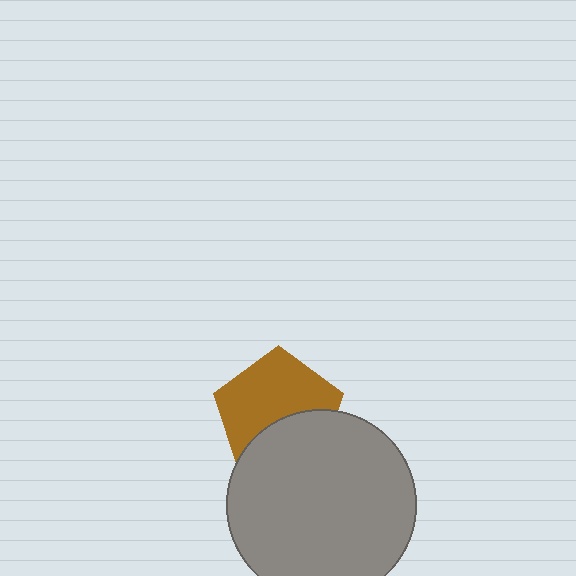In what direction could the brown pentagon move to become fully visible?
The brown pentagon could move up. That would shift it out from behind the gray circle entirely.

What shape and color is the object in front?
The object in front is a gray circle.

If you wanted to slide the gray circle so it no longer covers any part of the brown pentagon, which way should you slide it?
Slide it down — that is the most direct way to separate the two shapes.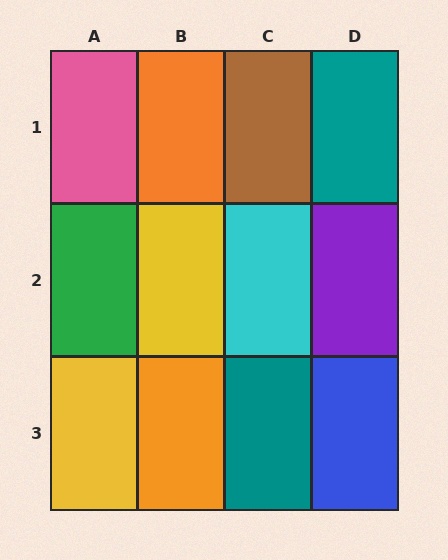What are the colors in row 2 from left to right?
Green, yellow, cyan, purple.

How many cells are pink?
1 cell is pink.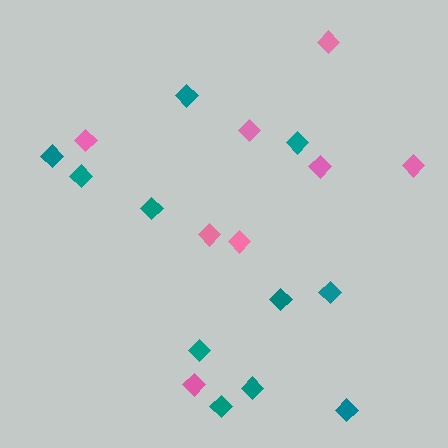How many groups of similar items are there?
There are 2 groups: one group of teal diamonds (11) and one group of pink diamonds (8).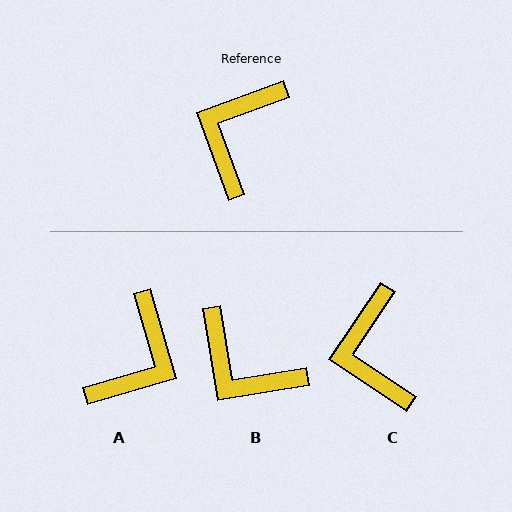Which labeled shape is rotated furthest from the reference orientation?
A, about 177 degrees away.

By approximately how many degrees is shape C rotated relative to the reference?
Approximately 36 degrees counter-clockwise.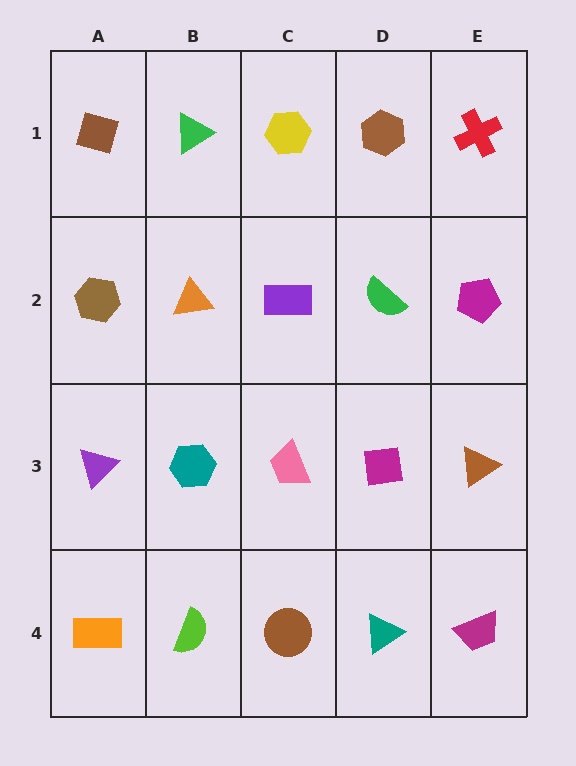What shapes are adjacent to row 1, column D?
A green semicircle (row 2, column D), a yellow hexagon (row 1, column C), a red cross (row 1, column E).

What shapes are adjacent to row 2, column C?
A yellow hexagon (row 1, column C), a pink trapezoid (row 3, column C), an orange triangle (row 2, column B), a green semicircle (row 2, column D).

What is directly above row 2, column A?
A brown diamond.